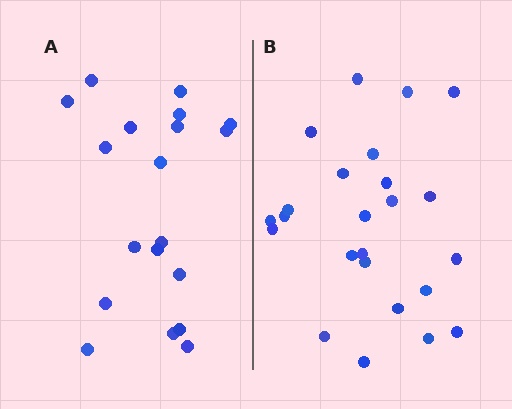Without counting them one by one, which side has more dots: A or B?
Region B (the right region) has more dots.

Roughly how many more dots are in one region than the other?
Region B has about 5 more dots than region A.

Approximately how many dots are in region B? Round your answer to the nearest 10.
About 20 dots. (The exact count is 24, which rounds to 20.)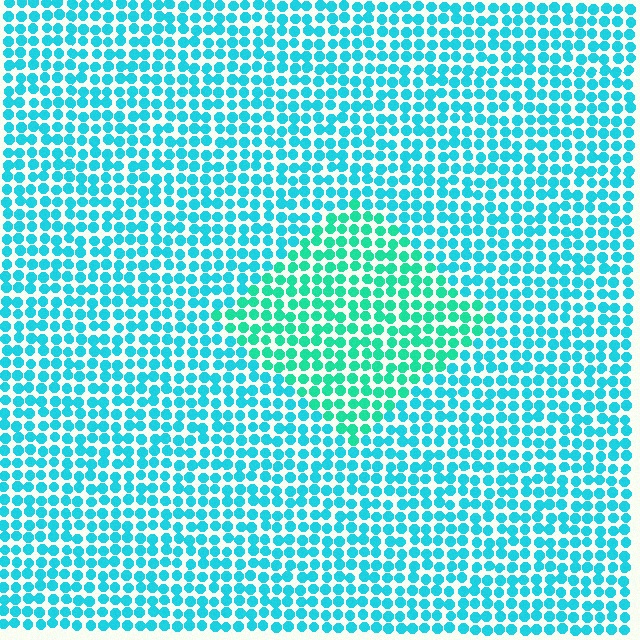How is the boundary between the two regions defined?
The boundary is defined purely by a slight shift in hue (about 26 degrees). Spacing, size, and orientation are identical on both sides.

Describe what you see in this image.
The image is filled with small cyan elements in a uniform arrangement. A diamond-shaped region is visible where the elements are tinted to a slightly different hue, forming a subtle color boundary.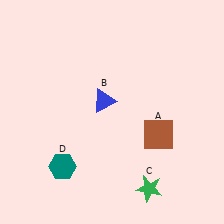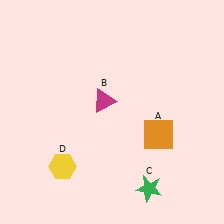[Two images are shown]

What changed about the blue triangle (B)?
In Image 1, B is blue. In Image 2, it changed to magenta.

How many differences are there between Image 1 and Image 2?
There are 3 differences between the two images.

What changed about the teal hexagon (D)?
In Image 1, D is teal. In Image 2, it changed to yellow.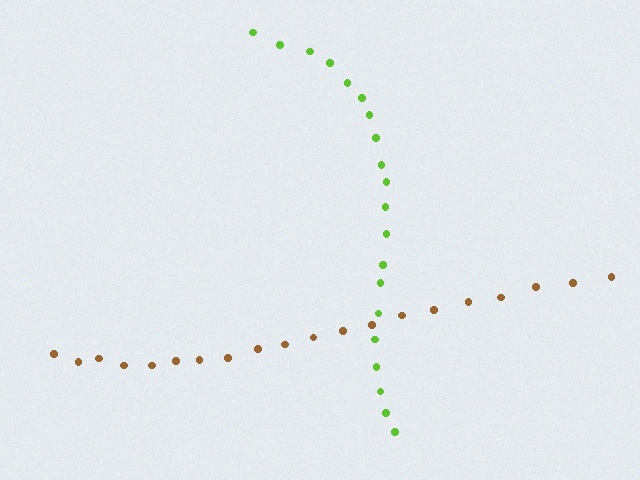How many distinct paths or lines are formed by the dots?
There are 2 distinct paths.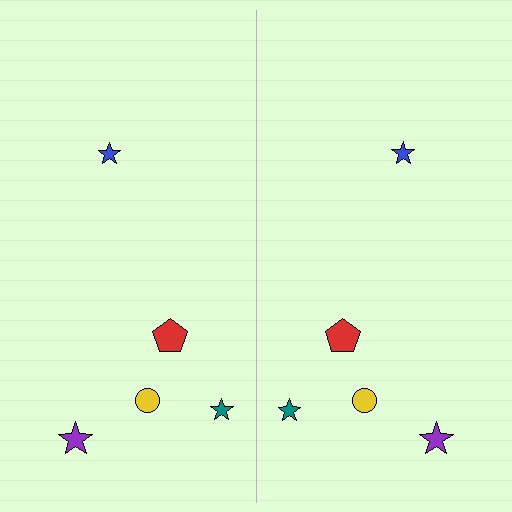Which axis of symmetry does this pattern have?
The pattern has a vertical axis of symmetry running through the center of the image.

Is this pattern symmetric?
Yes, this pattern has bilateral (reflection) symmetry.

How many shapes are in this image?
There are 10 shapes in this image.